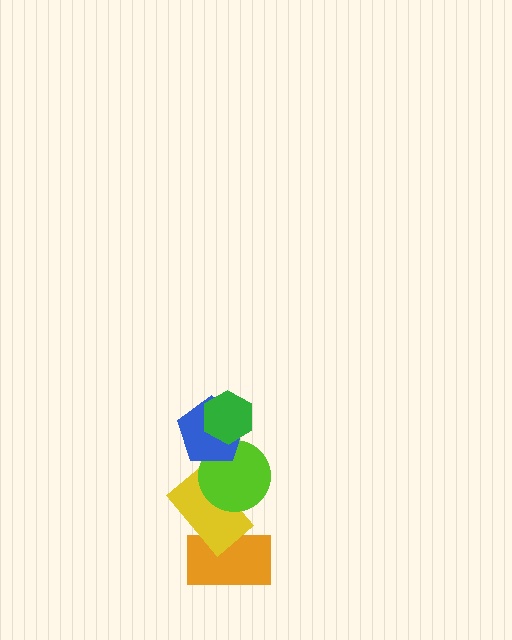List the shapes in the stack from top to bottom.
From top to bottom: the green hexagon, the blue pentagon, the lime circle, the yellow rectangle, the orange rectangle.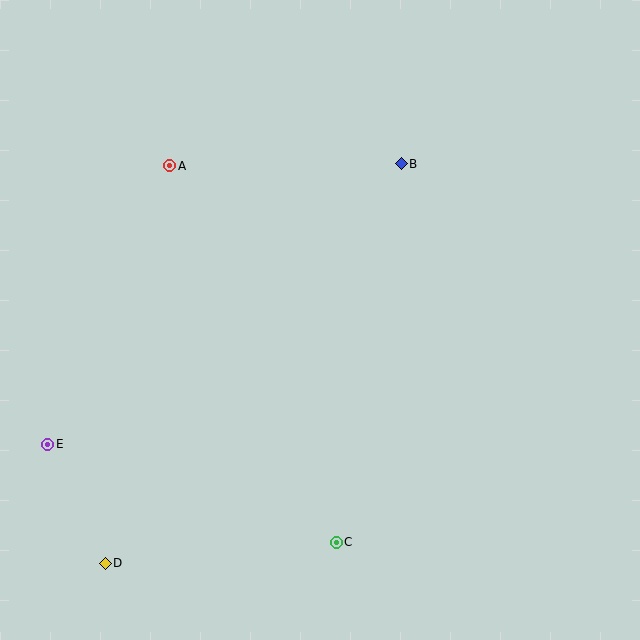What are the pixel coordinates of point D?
Point D is at (105, 563).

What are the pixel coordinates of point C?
Point C is at (336, 542).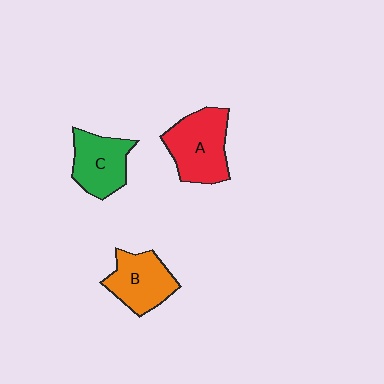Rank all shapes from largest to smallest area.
From largest to smallest: A (red), B (orange), C (green).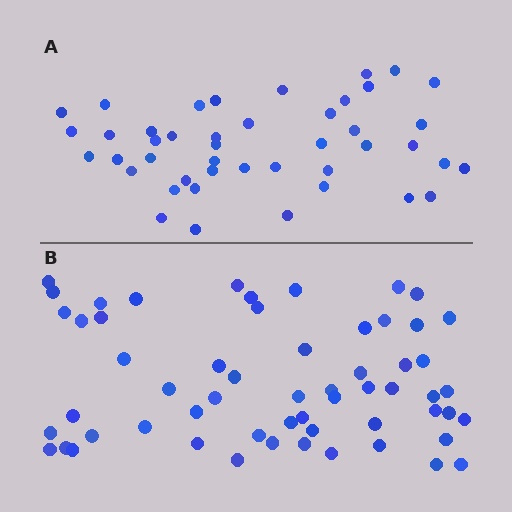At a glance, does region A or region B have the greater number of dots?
Region B (the bottom region) has more dots.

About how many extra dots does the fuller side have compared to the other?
Region B has approximately 15 more dots than region A.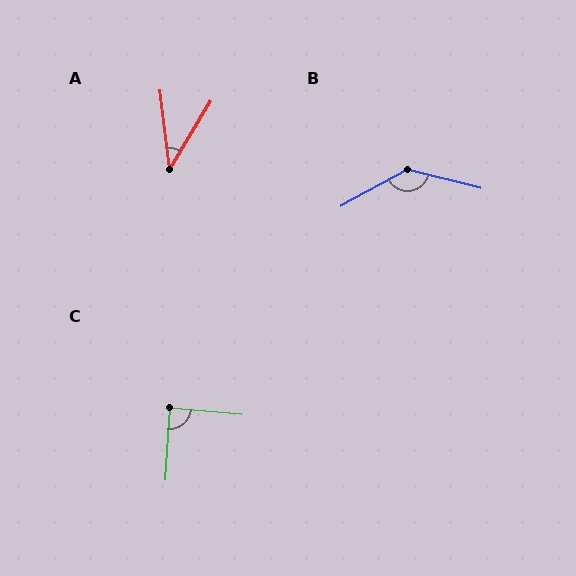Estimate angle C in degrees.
Approximately 89 degrees.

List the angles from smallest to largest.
A (38°), C (89°), B (137°).